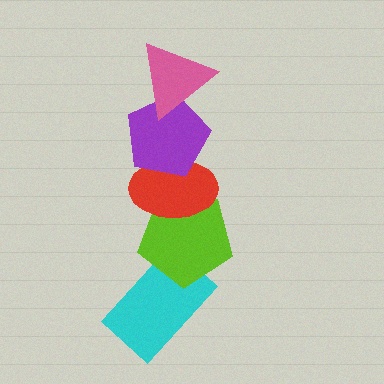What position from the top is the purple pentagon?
The purple pentagon is 2nd from the top.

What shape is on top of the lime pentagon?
The red ellipse is on top of the lime pentagon.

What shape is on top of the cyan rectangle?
The lime pentagon is on top of the cyan rectangle.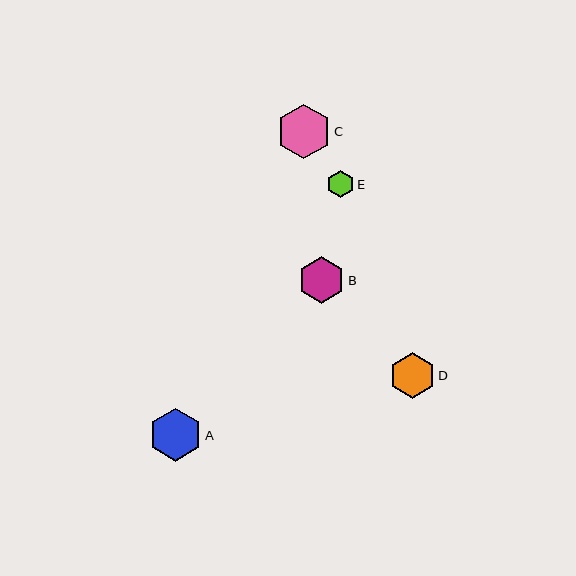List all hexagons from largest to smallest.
From largest to smallest: C, A, B, D, E.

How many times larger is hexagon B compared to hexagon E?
Hexagon B is approximately 1.7 times the size of hexagon E.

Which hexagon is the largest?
Hexagon C is the largest with a size of approximately 54 pixels.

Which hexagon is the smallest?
Hexagon E is the smallest with a size of approximately 28 pixels.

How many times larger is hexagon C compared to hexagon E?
Hexagon C is approximately 2.0 times the size of hexagon E.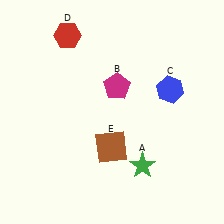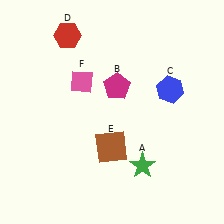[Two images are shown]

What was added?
A pink diamond (F) was added in Image 2.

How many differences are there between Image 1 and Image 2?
There is 1 difference between the two images.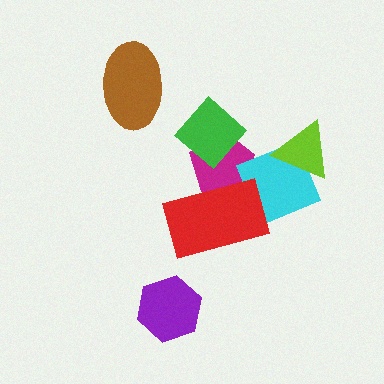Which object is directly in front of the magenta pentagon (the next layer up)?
The cyan diamond is directly in front of the magenta pentagon.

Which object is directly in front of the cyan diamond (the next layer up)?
The lime triangle is directly in front of the cyan diamond.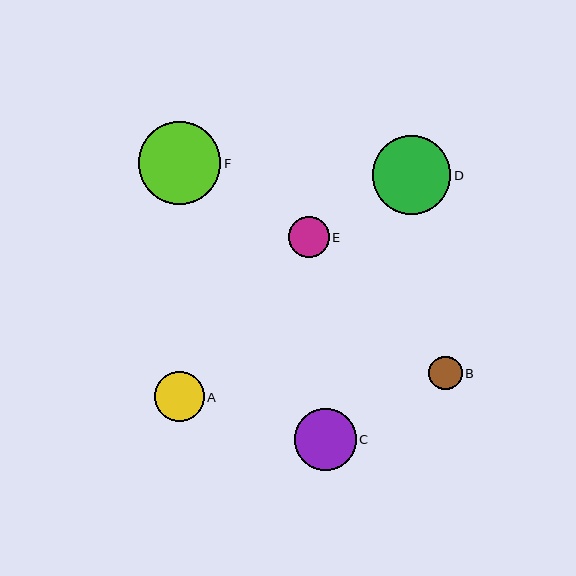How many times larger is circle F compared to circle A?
Circle F is approximately 1.7 times the size of circle A.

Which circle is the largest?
Circle F is the largest with a size of approximately 83 pixels.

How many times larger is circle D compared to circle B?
Circle D is approximately 2.3 times the size of circle B.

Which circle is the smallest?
Circle B is the smallest with a size of approximately 34 pixels.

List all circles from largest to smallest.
From largest to smallest: F, D, C, A, E, B.